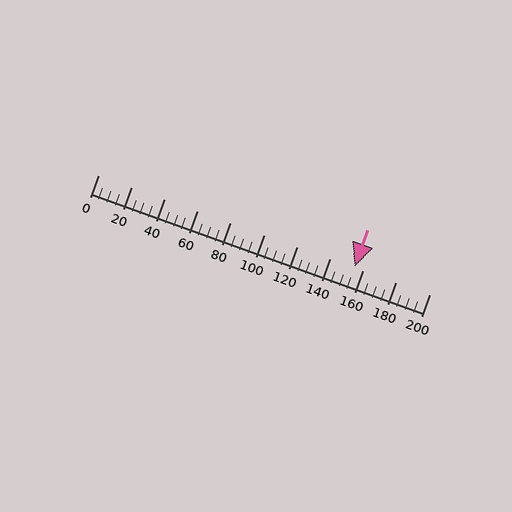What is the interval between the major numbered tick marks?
The major tick marks are spaced 20 units apart.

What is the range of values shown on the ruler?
The ruler shows values from 0 to 200.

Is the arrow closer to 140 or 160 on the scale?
The arrow is closer to 160.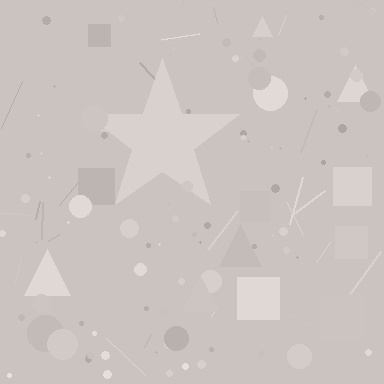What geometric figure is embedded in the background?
A star is embedded in the background.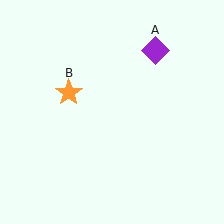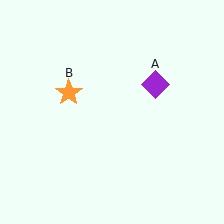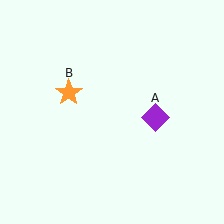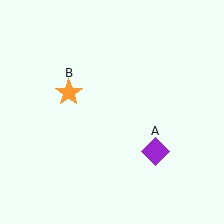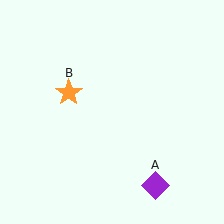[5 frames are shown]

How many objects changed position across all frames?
1 object changed position: purple diamond (object A).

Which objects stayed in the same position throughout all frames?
Orange star (object B) remained stationary.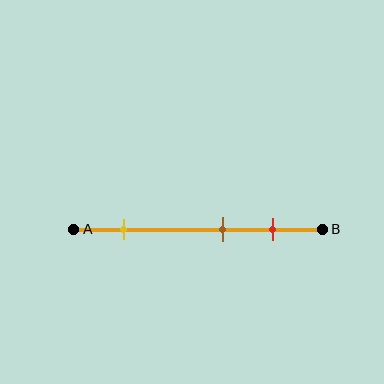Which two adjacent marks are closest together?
The brown and red marks are the closest adjacent pair.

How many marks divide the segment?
There are 3 marks dividing the segment.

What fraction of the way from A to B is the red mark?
The red mark is approximately 80% (0.8) of the way from A to B.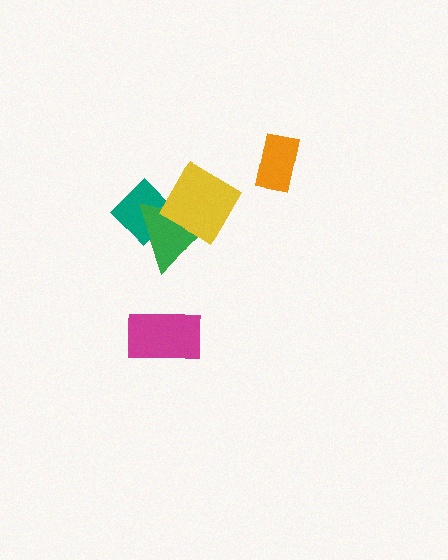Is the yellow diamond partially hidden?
No, no other shape covers it.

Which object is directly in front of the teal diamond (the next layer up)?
The green triangle is directly in front of the teal diamond.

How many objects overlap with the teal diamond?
2 objects overlap with the teal diamond.